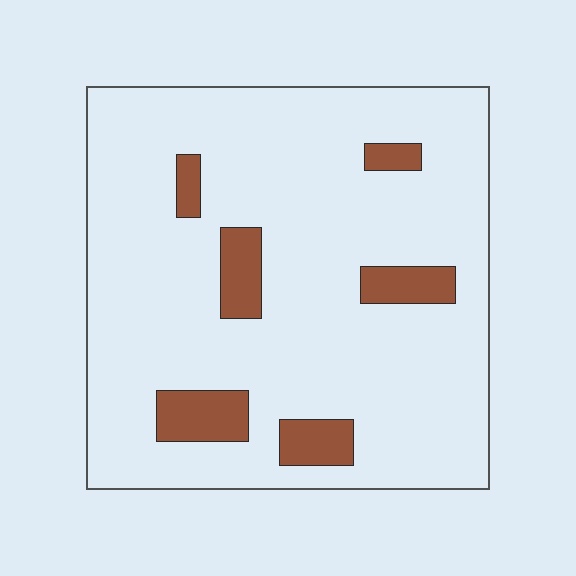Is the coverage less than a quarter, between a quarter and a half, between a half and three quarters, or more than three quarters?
Less than a quarter.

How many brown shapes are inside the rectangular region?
6.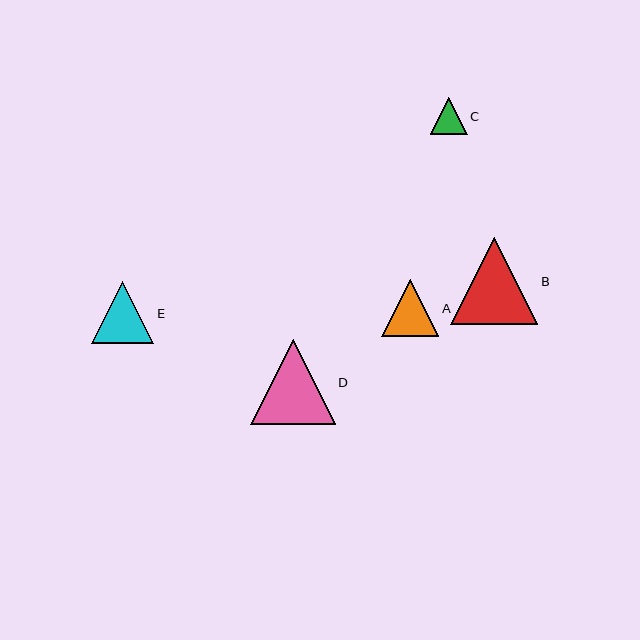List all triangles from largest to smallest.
From largest to smallest: B, D, E, A, C.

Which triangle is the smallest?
Triangle C is the smallest with a size of approximately 37 pixels.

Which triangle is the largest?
Triangle B is the largest with a size of approximately 87 pixels.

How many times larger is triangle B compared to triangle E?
Triangle B is approximately 1.4 times the size of triangle E.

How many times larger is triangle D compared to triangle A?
Triangle D is approximately 1.5 times the size of triangle A.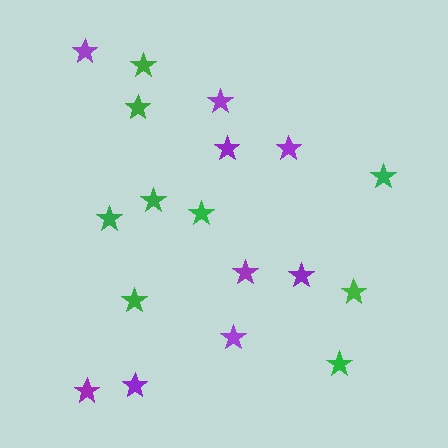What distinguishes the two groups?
There are 2 groups: one group of green stars (9) and one group of purple stars (9).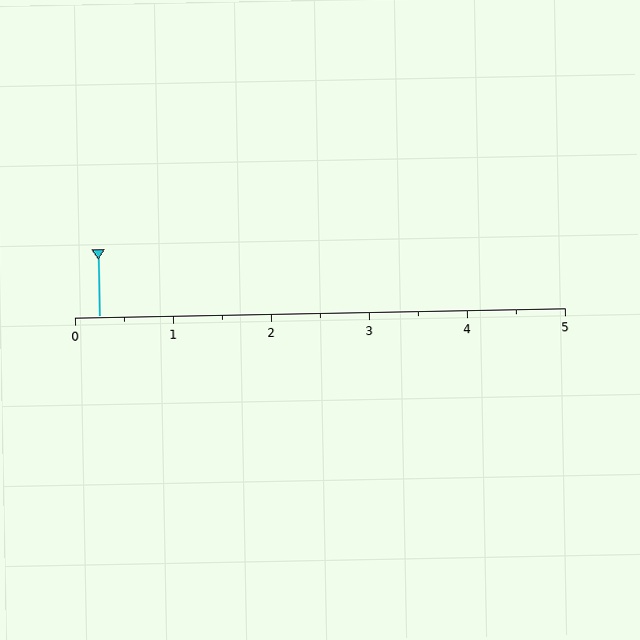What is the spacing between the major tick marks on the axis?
The major ticks are spaced 1 apart.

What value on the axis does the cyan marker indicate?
The marker indicates approximately 0.2.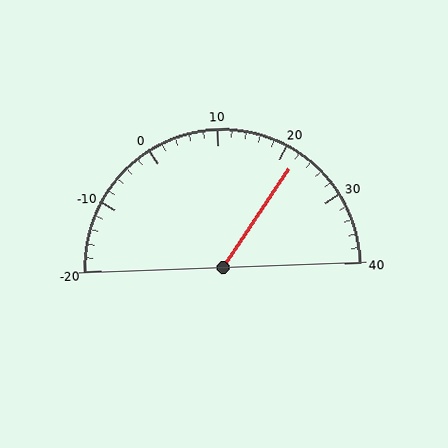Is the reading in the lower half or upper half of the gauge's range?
The reading is in the upper half of the range (-20 to 40).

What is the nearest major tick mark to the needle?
The nearest major tick mark is 20.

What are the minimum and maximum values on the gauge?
The gauge ranges from -20 to 40.